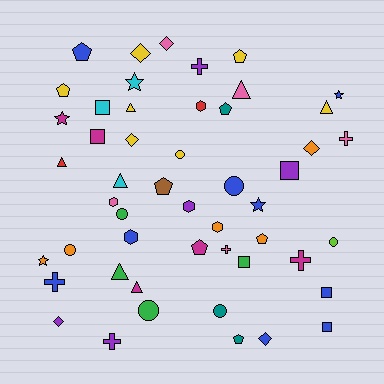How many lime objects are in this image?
There is 1 lime object.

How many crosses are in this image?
There are 6 crosses.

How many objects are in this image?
There are 50 objects.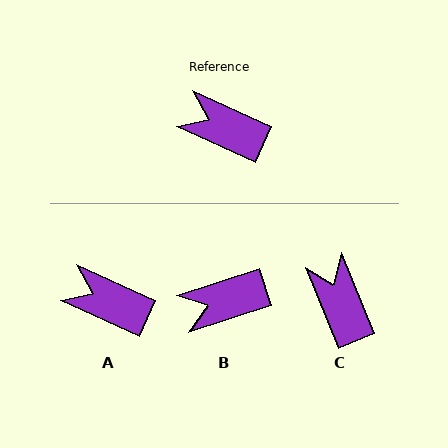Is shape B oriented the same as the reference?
No, it is off by about 43 degrees.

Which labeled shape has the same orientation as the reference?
A.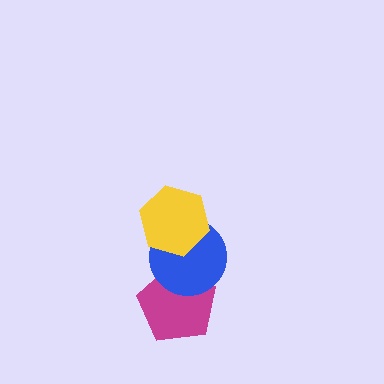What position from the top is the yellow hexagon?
The yellow hexagon is 1st from the top.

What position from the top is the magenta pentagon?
The magenta pentagon is 3rd from the top.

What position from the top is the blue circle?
The blue circle is 2nd from the top.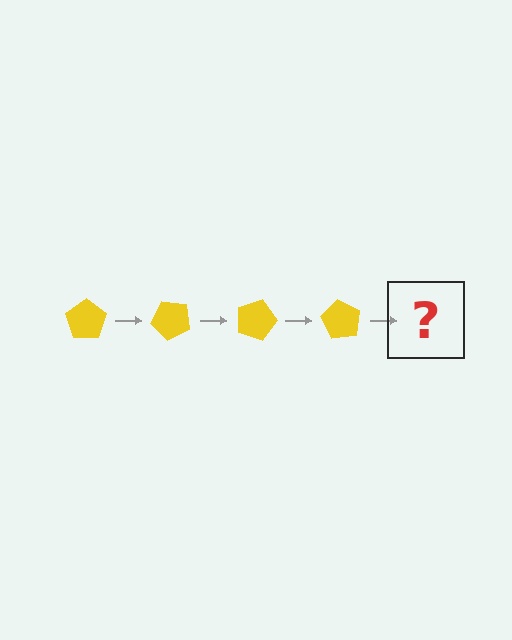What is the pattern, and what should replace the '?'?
The pattern is that the pentagon rotates 45 degrees each step. The '?' should be a yellow pentagon rotated 180 degrees.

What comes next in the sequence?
The next element should be a yellow pentagon rotated 180 degrees.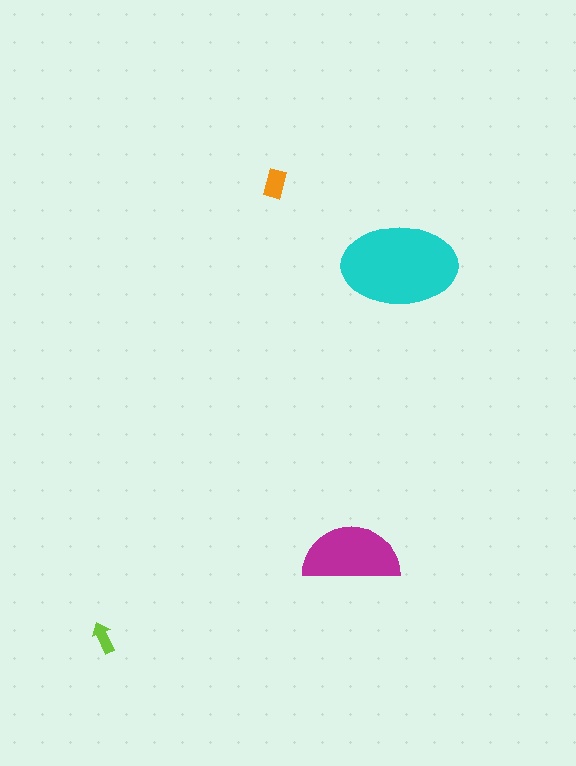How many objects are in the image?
There are 4 objects in the image.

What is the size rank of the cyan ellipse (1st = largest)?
1st.